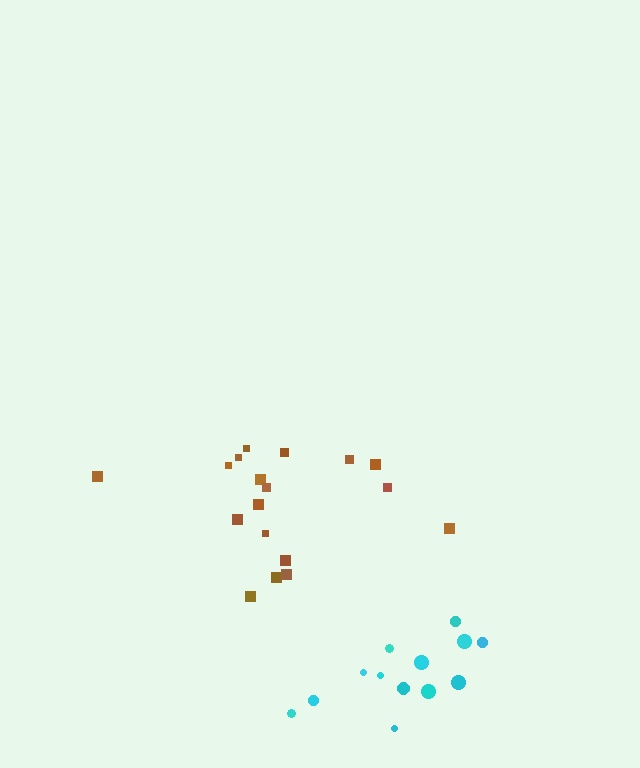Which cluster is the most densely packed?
Cyan.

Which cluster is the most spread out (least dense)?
Brown.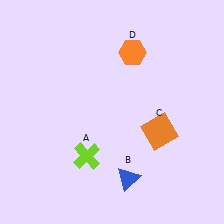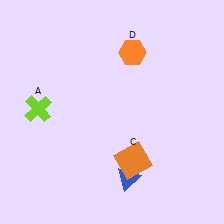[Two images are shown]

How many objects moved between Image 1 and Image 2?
2 objects moved between the two images.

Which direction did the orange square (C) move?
The orange square (C) moved down.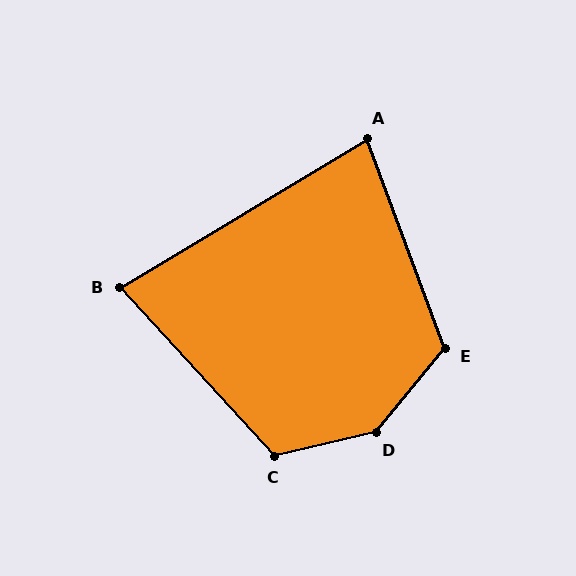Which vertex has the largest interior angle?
D, at approximately 143 degrees.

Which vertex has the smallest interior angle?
B, at approximately 78 degrees.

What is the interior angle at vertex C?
Approximately 119 degrees (obtuse).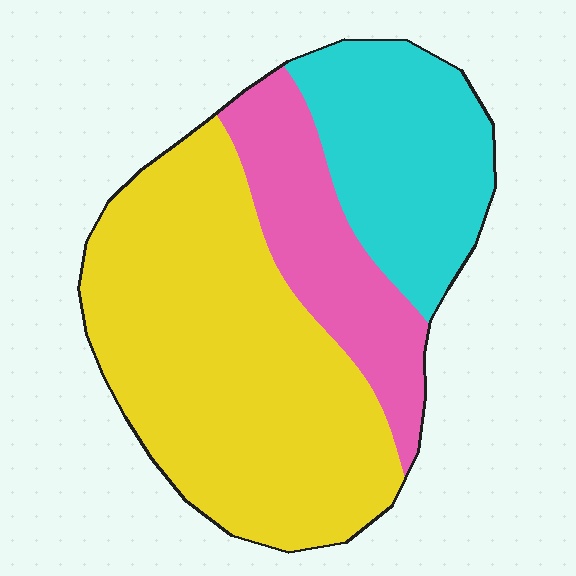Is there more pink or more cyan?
Cyan.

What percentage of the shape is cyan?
Cyan covers 25% of the shape.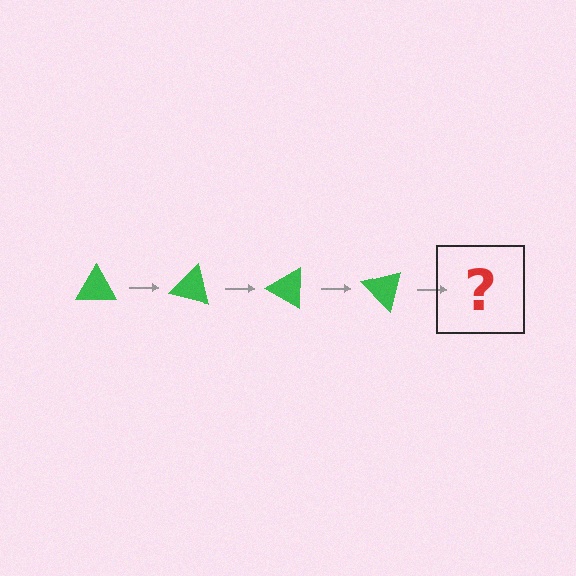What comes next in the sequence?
The next element should be a green triangle rotated 60 degrees.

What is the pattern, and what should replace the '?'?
The pattern is that the triangle rotates 15 degrees each step. The '?' should be a green triangle rotated 60 degrees.